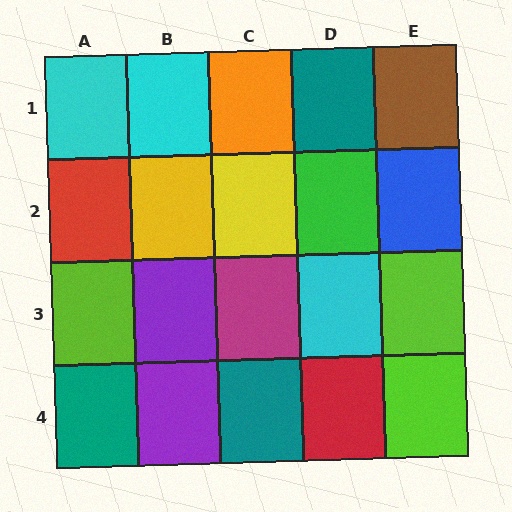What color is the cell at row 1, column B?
Cyan.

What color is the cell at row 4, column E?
Lime.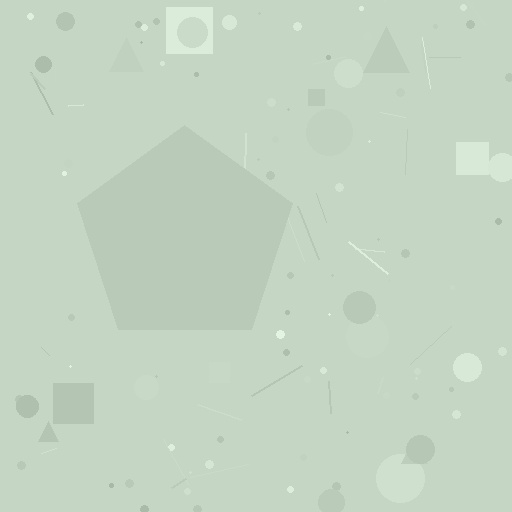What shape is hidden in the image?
A pentagon is hidden in the image.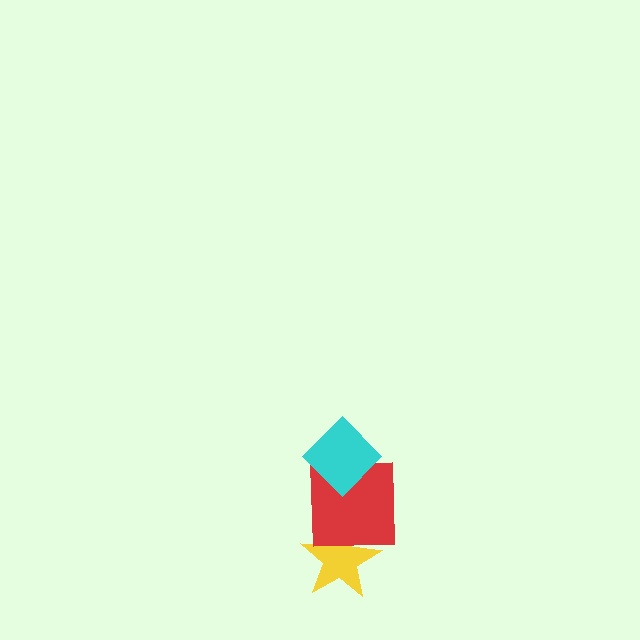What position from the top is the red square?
The red square is 2nd from the top.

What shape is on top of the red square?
The cyan diamond is on top of the red square.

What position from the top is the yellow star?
The yellow star is 3rd from the top.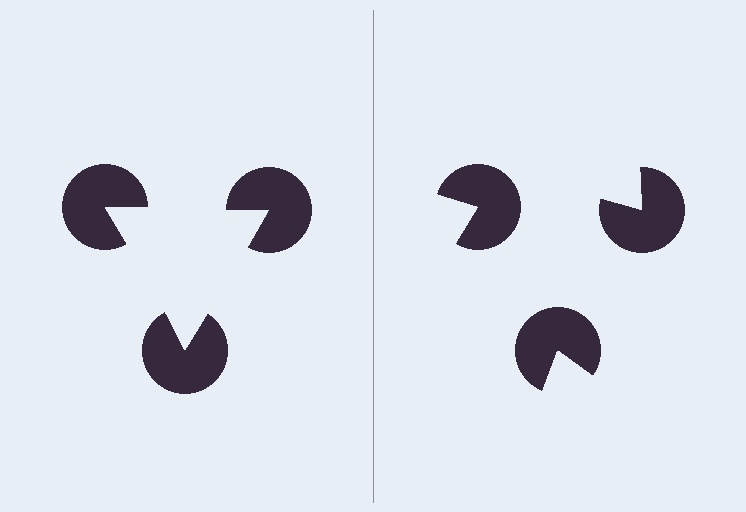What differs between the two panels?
The pac-man discs are positioned identically on both sides; only the wedge orientations differ. On the left they align to a triangle; on the right they are misaligned.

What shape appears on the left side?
An illusory triangle.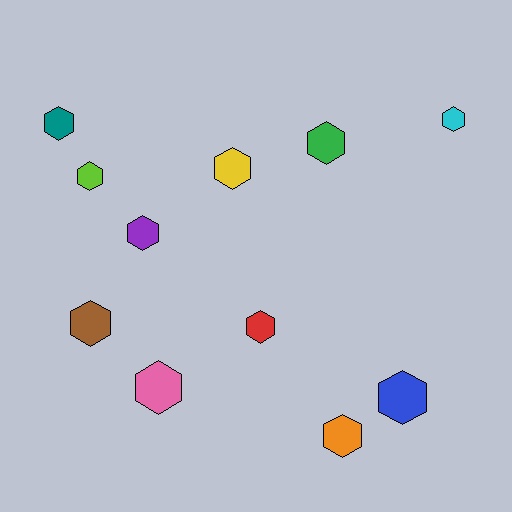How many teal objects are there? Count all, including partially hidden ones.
There is 1 teal object.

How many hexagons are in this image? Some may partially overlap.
There are 11 hexagons.